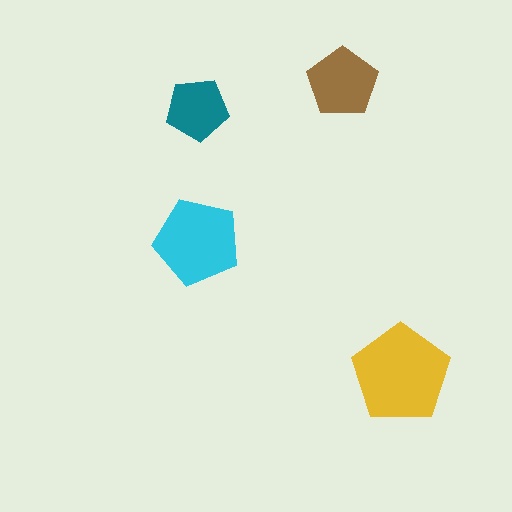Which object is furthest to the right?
The yellow pentagon is rightmost.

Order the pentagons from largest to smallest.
the yellow one, the cyan one, the brown one, the teal one.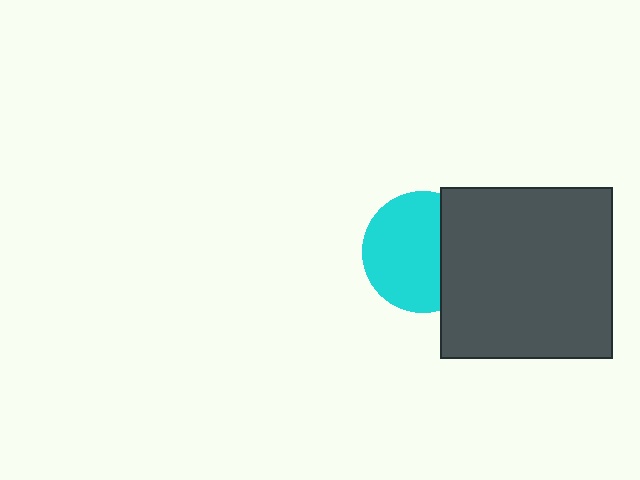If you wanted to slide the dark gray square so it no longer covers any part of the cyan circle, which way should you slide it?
Slide it right — that is the most direct way to separate the two shapes.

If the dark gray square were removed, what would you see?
You would see the complete cyan circle.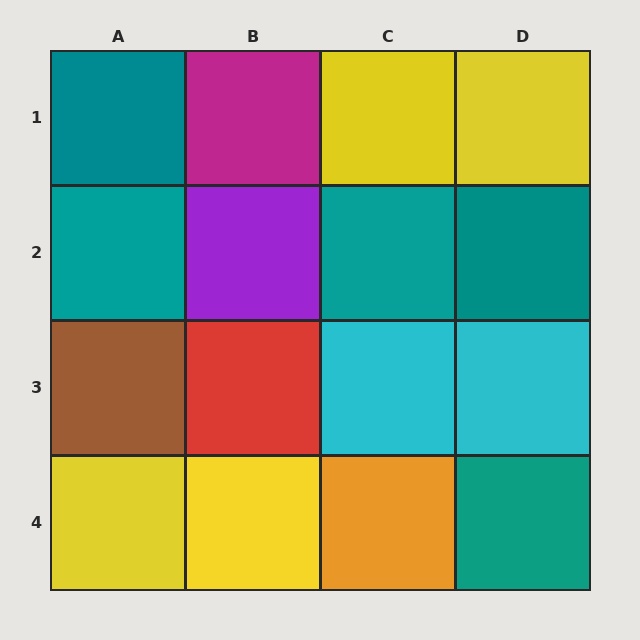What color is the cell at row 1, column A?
Teal.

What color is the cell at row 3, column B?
Red.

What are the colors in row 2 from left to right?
Teal, purple, teal, teal.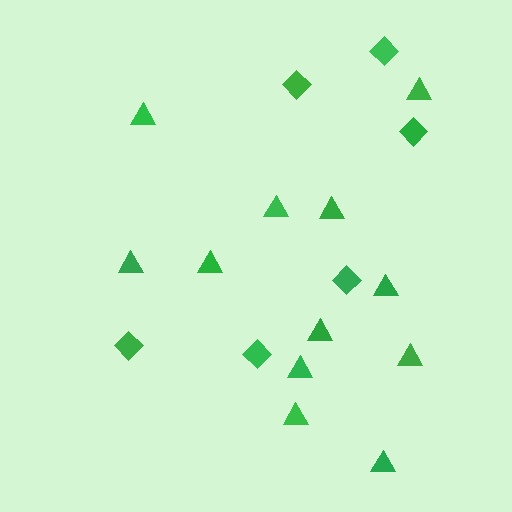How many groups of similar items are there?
There are 2 groups: one group of diamonds (6) and one group of triangles (12).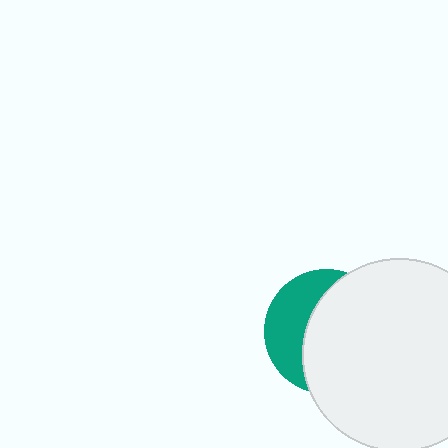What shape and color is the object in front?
The object in front is a white circle.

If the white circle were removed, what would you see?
You would see the complete teal circle.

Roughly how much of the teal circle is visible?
A small part of it is visible (roughly 36%).